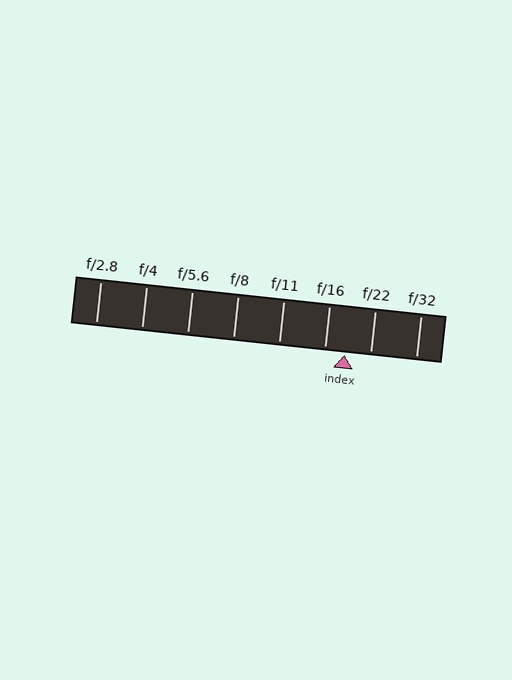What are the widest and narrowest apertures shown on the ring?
The widest aperture shown is f/2.8 and the narrowest is f/32.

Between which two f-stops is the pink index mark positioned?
The index mark is between f/16 and f/22.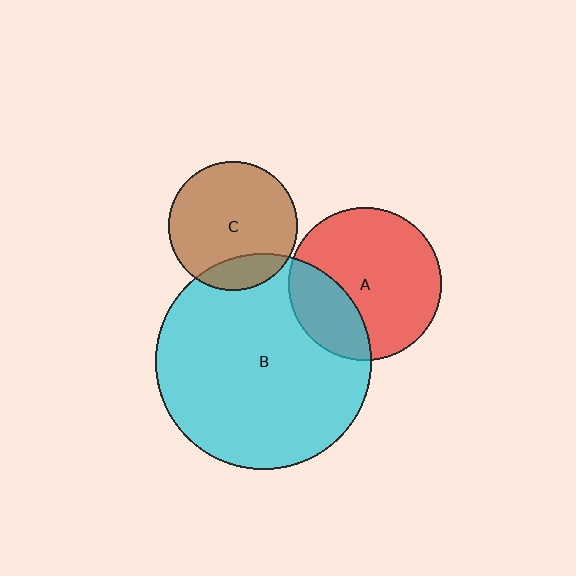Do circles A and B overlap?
Yes.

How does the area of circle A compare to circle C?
Approximately 1.4 times.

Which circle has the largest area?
Circle B (cyan).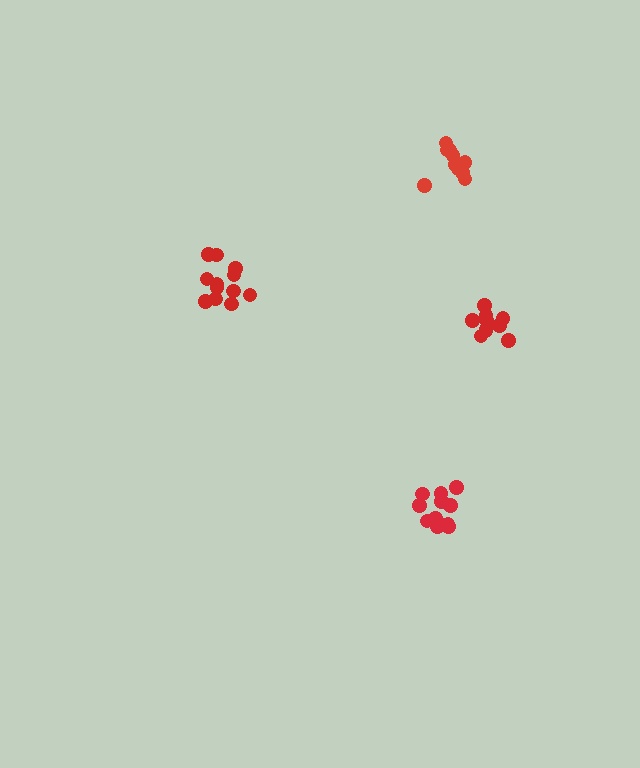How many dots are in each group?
Group 1: 10 dots, Group 2: 12 dots, Group 3: 13 dots, Group 4: 10 dots (45 total).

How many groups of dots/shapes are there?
There are 4 groups.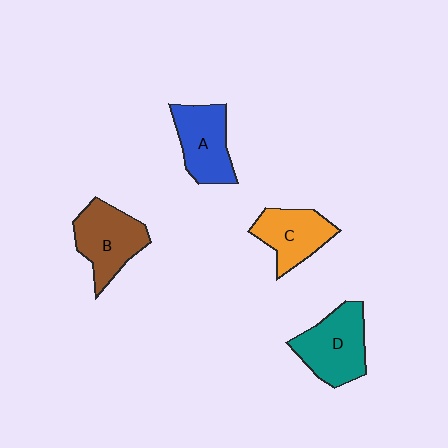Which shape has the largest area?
Shape D (teal).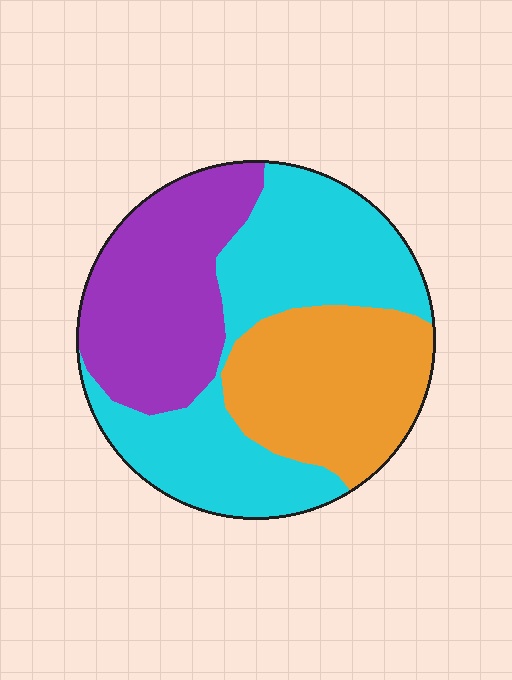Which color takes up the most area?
Cyan, at roughly 40%.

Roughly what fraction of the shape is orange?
Orange takes up about one quarter (1/4) of the shape.